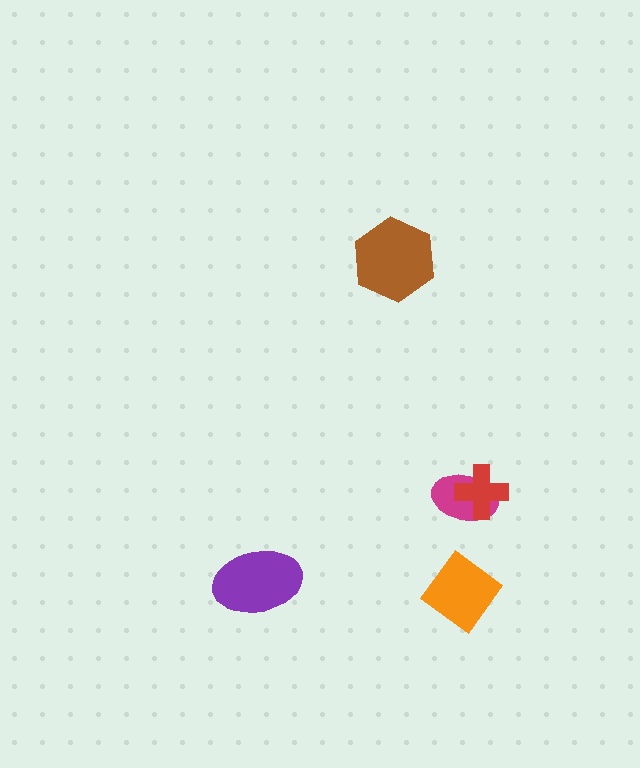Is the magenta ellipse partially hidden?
Yes, it is partially covered by another shape.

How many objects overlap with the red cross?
1 object overlaps with the red cross.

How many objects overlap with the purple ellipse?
0 objects overlap with the purple ellipse.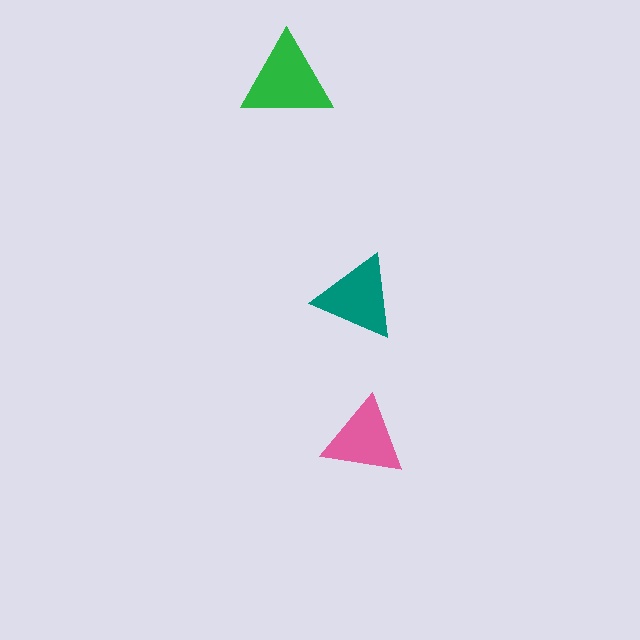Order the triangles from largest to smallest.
the green one, the teal one, the pink one.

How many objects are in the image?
There are 3 objects in the image.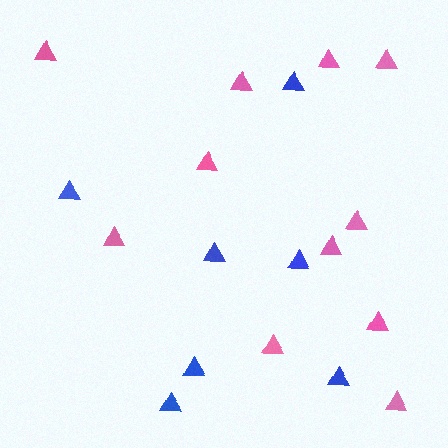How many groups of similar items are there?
There are 2 groups: one group of blue triangles (7) and one group of pink triangles (11).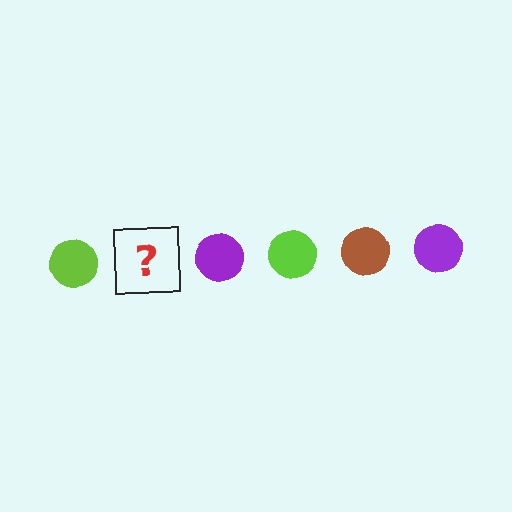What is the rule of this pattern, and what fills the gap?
The rule is that the pattern cycles through lime, brown, purple circles. The gap should be filled with a brown circle.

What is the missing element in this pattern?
The missing element is a brown circle.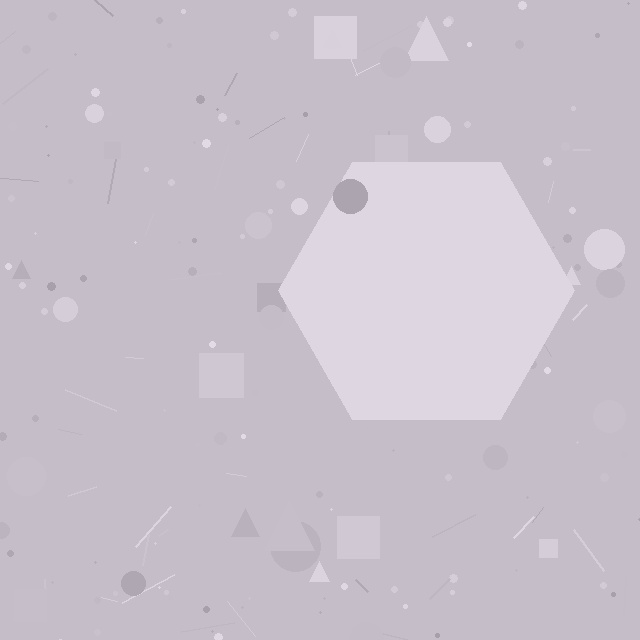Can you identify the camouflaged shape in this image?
The camouflaged shape is a hexagon.